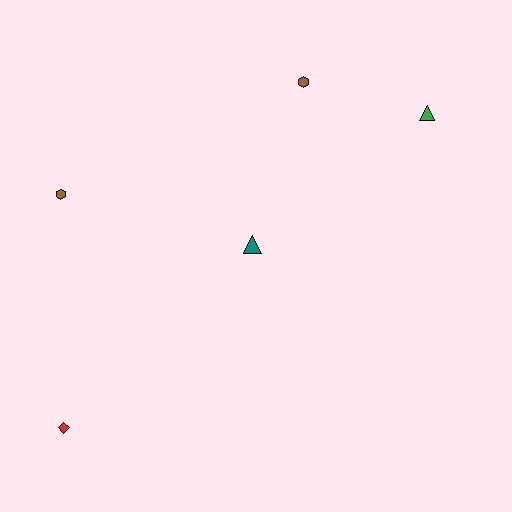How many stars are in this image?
There are no stars.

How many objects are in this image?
There are 5 objects.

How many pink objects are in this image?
There are no pink objects.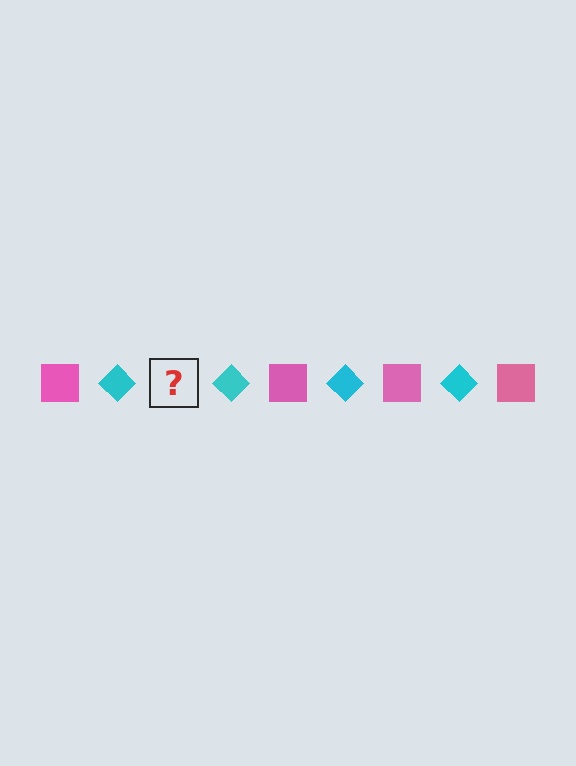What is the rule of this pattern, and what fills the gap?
The rule is that the pattern alternates between pink square and cyan diamond. The gap should be filled with a pink square.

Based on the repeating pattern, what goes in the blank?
The blank should be a pink square.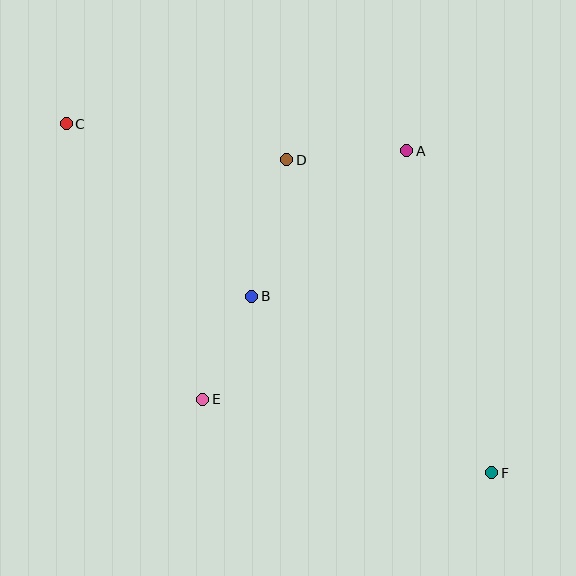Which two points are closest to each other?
Points B and E are closest to each other.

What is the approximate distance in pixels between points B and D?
The distance between B and D is approximately 141 pixels.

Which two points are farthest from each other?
Points C and F are farthest from each other.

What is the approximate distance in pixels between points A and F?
The distance between A and F is approximately 333 pixels.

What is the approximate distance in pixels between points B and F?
The distance between B and F is approximately 298 pixels.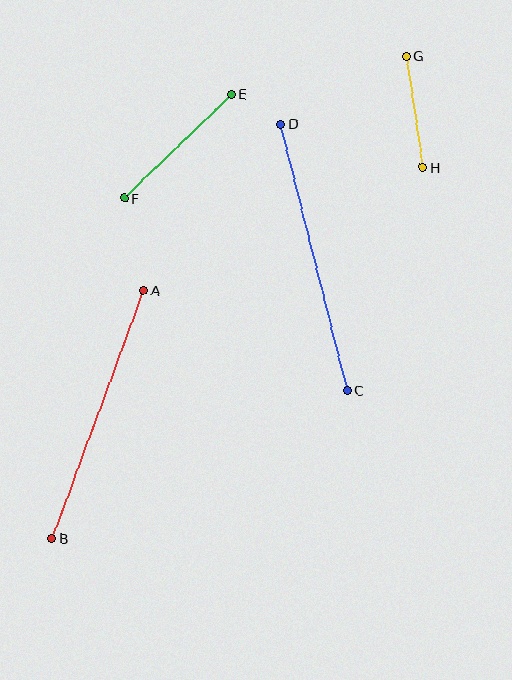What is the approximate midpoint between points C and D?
The midpoint is at approximately (314, 257) pixels.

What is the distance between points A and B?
The distance is approximately 264 pixels.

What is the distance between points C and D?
The distance is approximately 275 pixels.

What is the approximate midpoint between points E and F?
The midpoint is at approximately (178, 146) pixels.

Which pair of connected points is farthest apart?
Points C and D are farthest apart.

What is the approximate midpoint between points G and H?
The midpoint is at approximately (415, 112) pixels.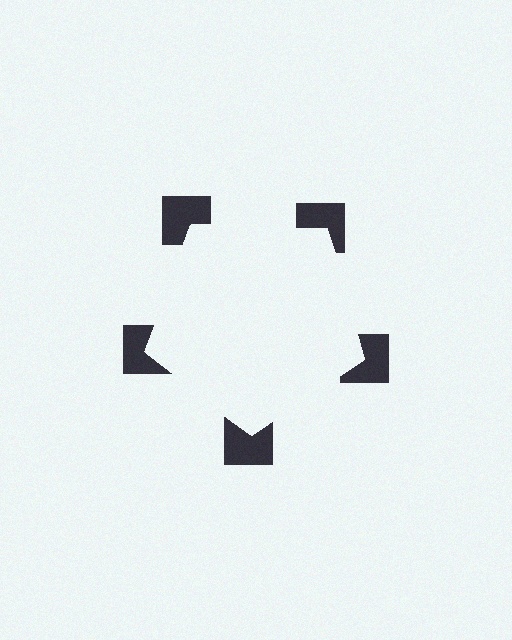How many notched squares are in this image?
There are 5 — one at each vertex of the illusory pentagon.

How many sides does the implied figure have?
5 sides.